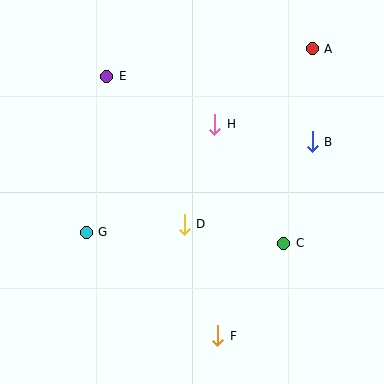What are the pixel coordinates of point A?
Point A is at (312, 49).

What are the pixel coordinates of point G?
Point G is at (86, 232).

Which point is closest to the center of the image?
Point D at (184, 224) is closest to the center.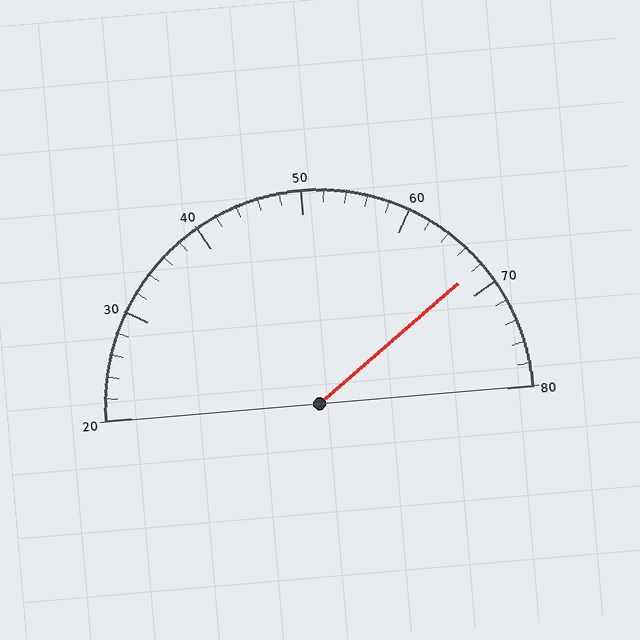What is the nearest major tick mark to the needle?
The nearest major tick mark is 70.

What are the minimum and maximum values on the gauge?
The gauge ranges from 20 to 80.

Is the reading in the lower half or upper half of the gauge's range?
The reading is in the upper half of the range (20 to 80).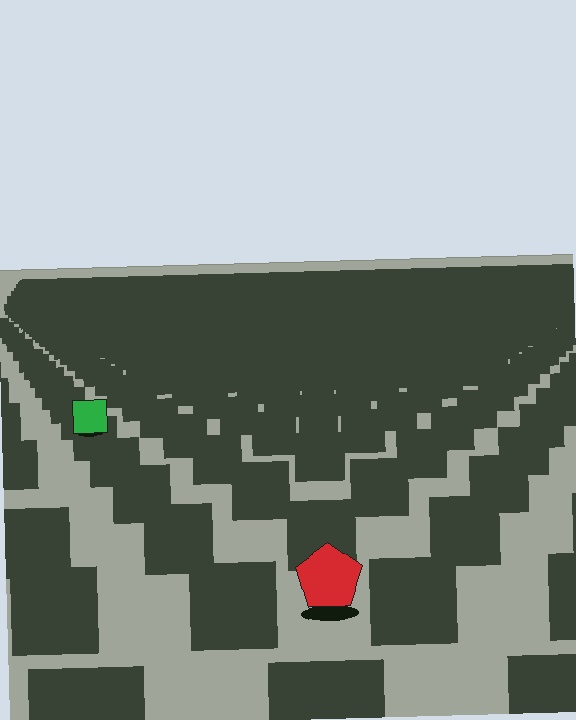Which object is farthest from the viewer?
The green square is farthest from the viewer. It appears smaller and the ground texture around it is denser.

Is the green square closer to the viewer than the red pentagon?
No. The red pentagon is closer — you can tell from the texture gradient: the ground texture is coarser near it.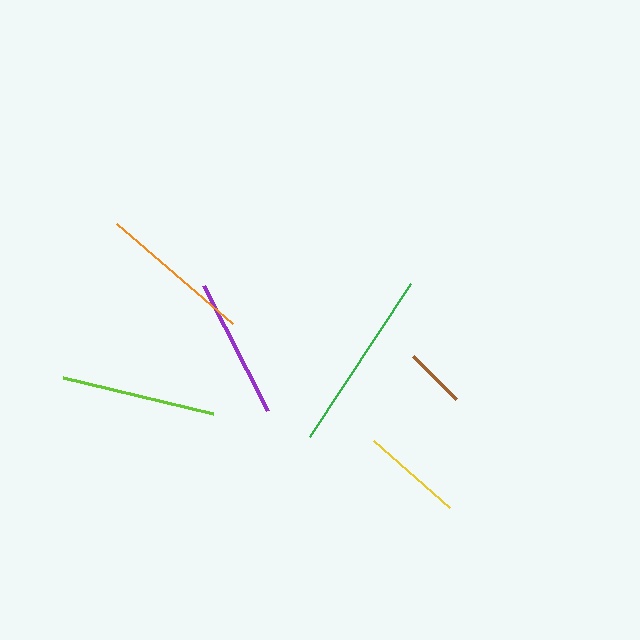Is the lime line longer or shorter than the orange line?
The lime line is longer than the orange line.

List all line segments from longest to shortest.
From longest to shortest: green, lime, orange, purple, yellow, brown.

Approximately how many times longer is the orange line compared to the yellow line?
The orange line is approximately 1.5 times the length of the yellow line.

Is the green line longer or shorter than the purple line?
The green line is longer than the purple line.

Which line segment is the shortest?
The brown line is the shortest at approximately 61 pixels.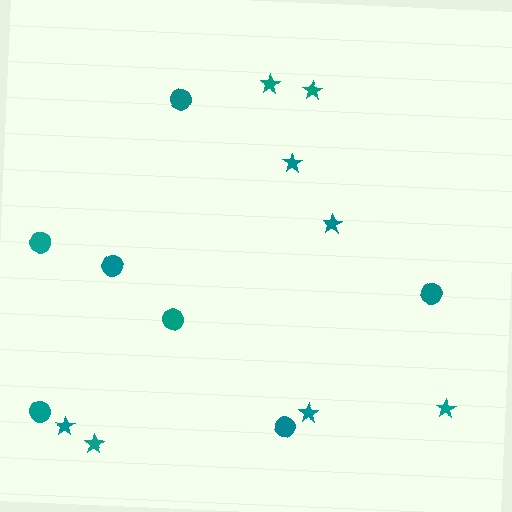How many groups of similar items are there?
There are 2 groups: one group of stars (8) and one group of circles (7).